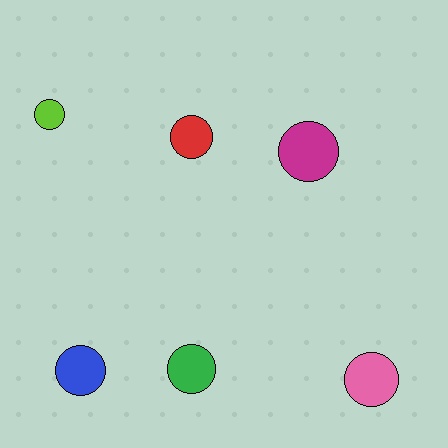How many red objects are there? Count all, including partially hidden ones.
There is 1 red object.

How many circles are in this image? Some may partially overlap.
There are 6 circles.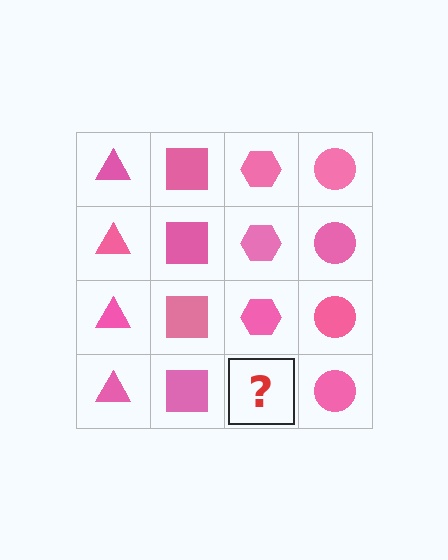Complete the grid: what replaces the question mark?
The question mark should be replaced with a pink hexagon.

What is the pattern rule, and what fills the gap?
The rule is that each column has a consistent shape. The gap should be filled with a pink hexagon.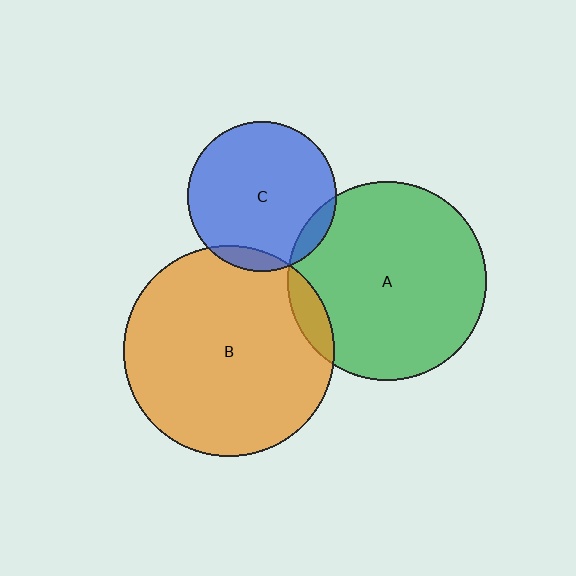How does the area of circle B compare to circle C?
Approximately 2.0 times.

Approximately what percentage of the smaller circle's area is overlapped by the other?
Approximately 10%.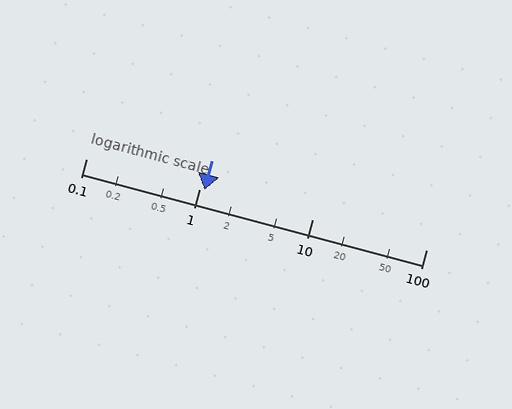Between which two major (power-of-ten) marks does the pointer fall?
The pointer is between 1 and 10.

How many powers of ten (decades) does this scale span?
The scale spans 3 decades, from 0.1 to 100.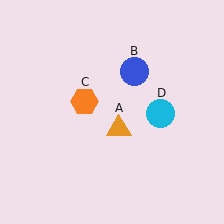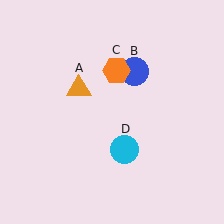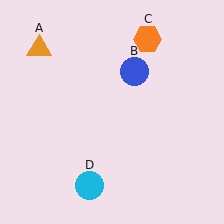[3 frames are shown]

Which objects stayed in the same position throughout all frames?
Blue circle (object B) remained stationary.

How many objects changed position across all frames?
3 objects changed position: orange triangle (object A), orange hexagon (object C), cyan circle (object D).